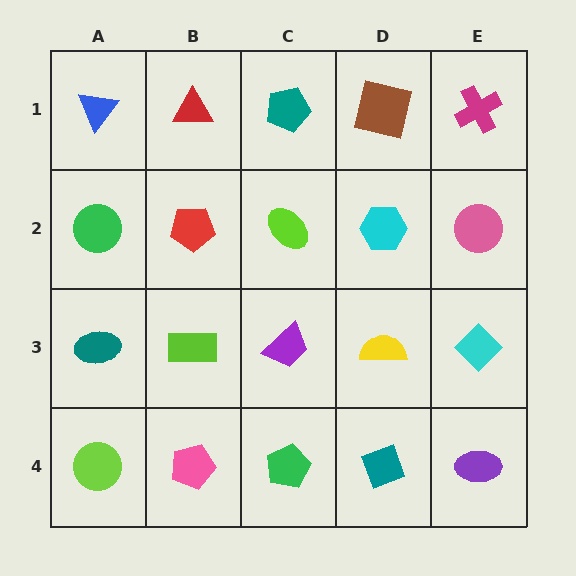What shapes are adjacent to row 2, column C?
A teal pentagon (row 1, column C), a purple trapezoid (row 3, column C), a red pentagon (row 2, column B), a cyan hexagon (row 2, column D).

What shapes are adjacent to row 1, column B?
A red pentagon (row 2, column B), a blue triangle (row 1, column A), a teal pentagon (row 1, column C).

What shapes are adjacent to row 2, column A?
A blue triangle (row 1, column A), a teal ellipse (row 3, column A), a red pentagon (row 2, column B).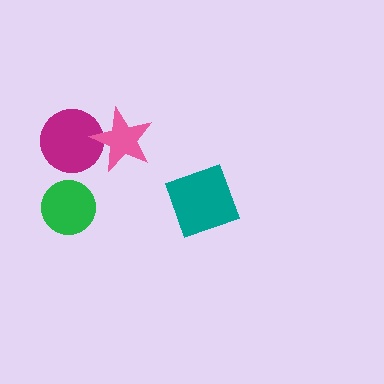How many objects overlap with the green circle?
0 objects overlap with the green circle.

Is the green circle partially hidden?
No, no other shape covers it.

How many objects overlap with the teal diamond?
0 objects overlap with the teal diamond.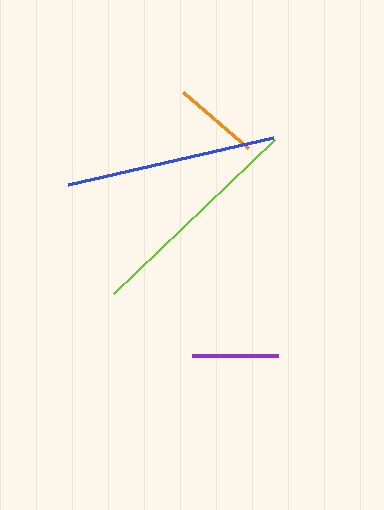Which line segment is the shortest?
The orange line is the shortest at approximately 86 pixels.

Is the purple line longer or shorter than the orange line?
The purple line is longer than the orange line.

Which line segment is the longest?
The lime line is the longest at approximately 223 pixels.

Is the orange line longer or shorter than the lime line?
The lime line is longer than the orange line.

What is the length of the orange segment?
The orange segment is approximately 86 pixels long.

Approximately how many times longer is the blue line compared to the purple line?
The blue line is approximately 2.4 times the length of the purple line.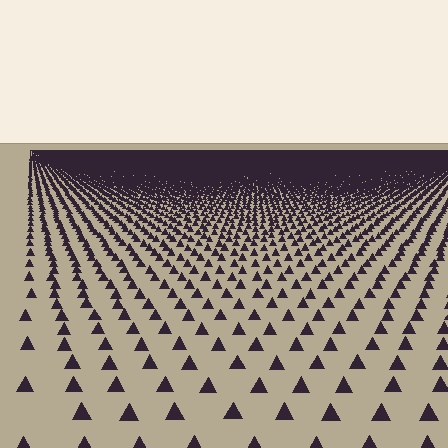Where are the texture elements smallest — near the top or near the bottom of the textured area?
Near the top.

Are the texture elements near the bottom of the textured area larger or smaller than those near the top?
Larger. Near the bottom, elements are closer to the viewer and appear at a bigger on-screen size.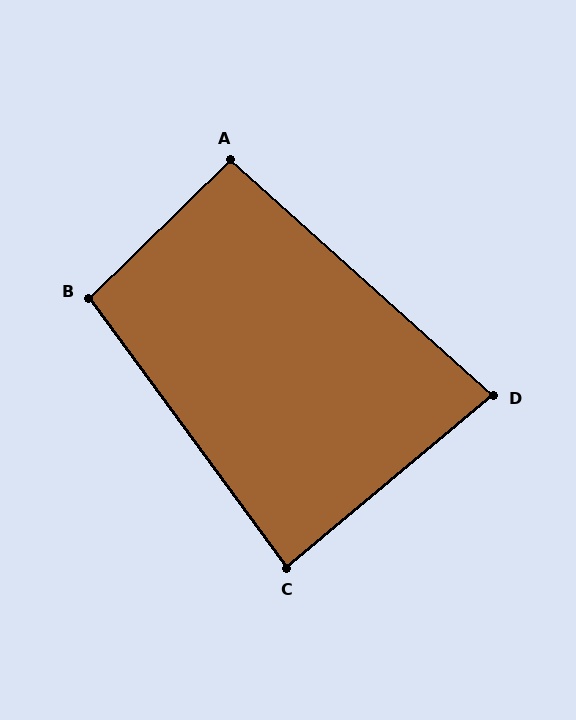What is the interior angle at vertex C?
Approximately 86 degrees (approximately right).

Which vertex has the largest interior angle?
B, at approximately 98 degrees.